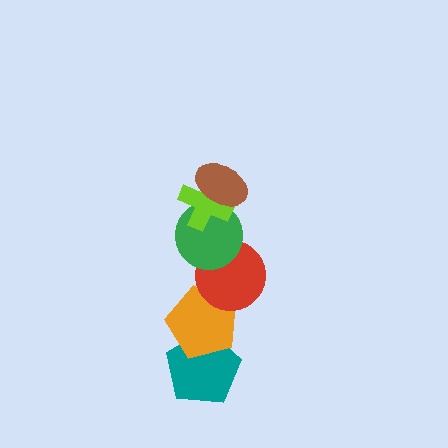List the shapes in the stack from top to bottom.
From top to bottom: the brown ellipse, the lime cross, the green circle, the red circle, the orange pentagon, the teal pentagon.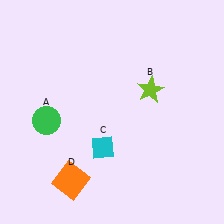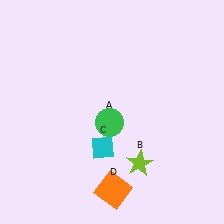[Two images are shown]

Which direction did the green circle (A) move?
The green circle (A) moved right.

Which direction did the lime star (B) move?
The lime star (B) moved down.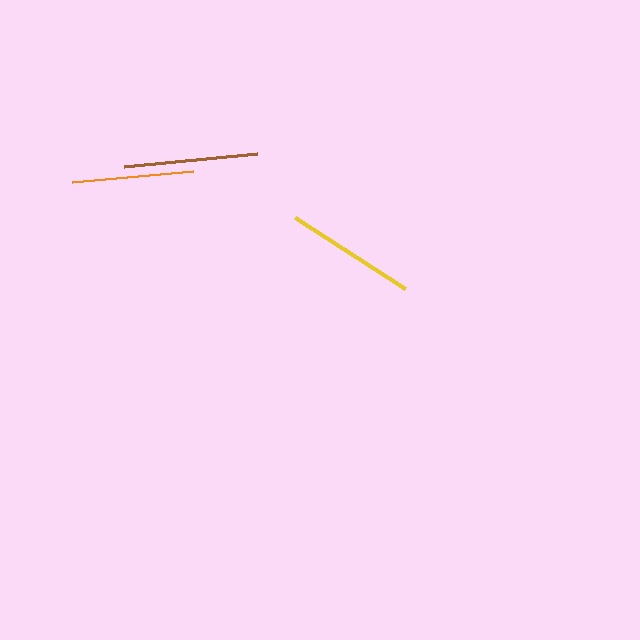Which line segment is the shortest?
The orange line is the shortest at approximately 122 pixels.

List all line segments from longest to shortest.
From longest to shortest: brown, yellow, orange.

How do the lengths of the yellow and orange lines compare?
The yellow and orange lines are approximately the same length.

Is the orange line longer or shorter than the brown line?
The brown line is longer than the orange line.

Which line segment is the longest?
The brown line is the longest at approximately 134 pixels.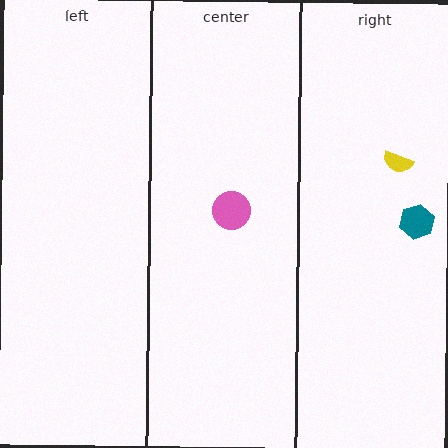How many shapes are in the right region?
2.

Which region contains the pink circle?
The center region.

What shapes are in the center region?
The pink circle.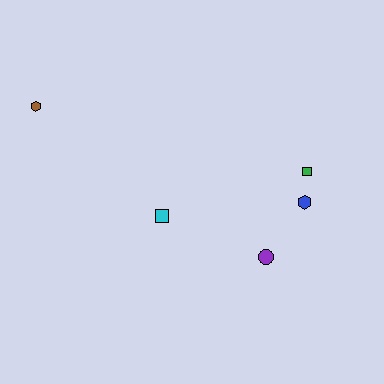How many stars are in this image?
There are no stars.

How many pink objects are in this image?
There are no pink objects.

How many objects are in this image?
There are 5 objects.